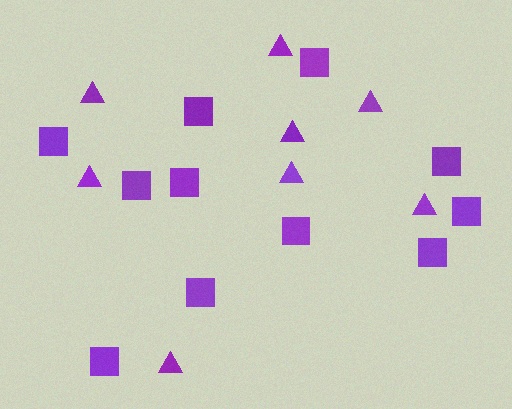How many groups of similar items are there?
There are 2 groups: one group of triangles (8) and one group of squares (11).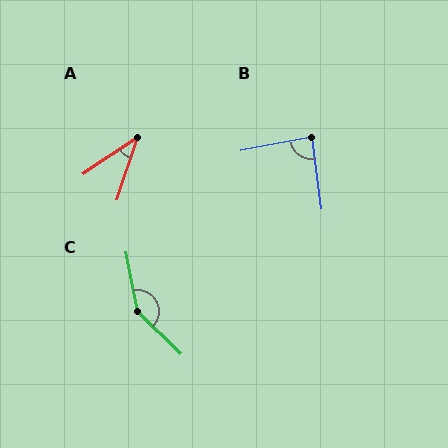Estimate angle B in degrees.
Approximately 87 degrees.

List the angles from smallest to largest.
A (38°), B (87°), C (145°).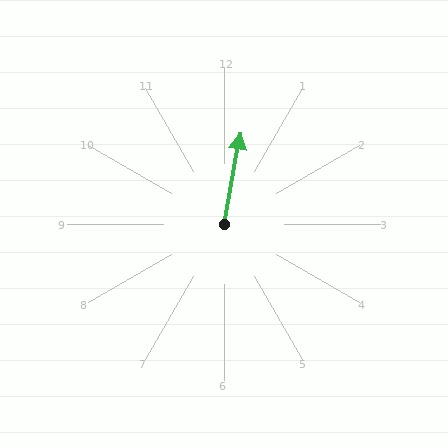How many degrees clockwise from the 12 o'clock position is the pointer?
Approximately 10 degrees.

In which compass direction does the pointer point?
North.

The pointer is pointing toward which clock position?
Roughly 12 o'clock.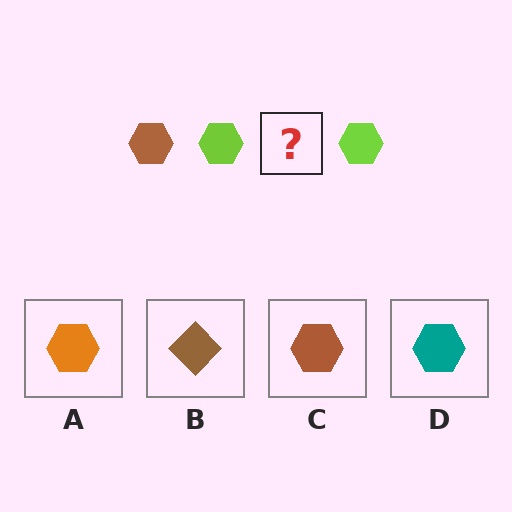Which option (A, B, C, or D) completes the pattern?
C.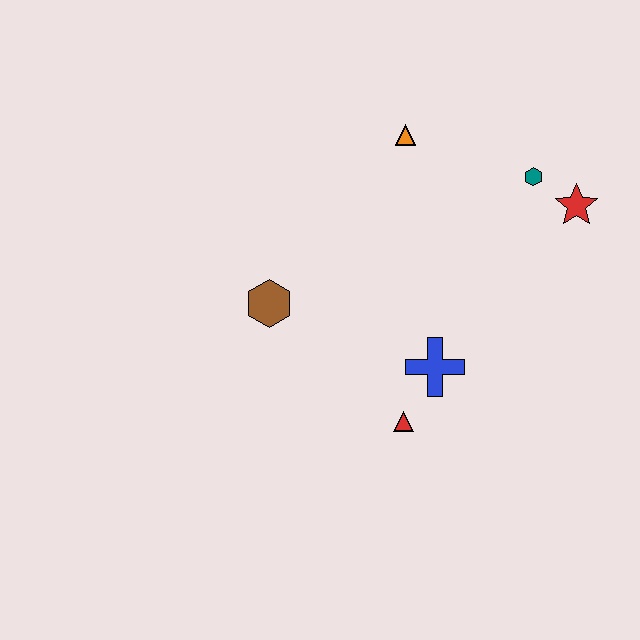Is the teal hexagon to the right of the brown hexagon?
Yes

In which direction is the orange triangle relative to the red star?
The orange triangle is to the left of the red star.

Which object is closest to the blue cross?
The red triangle is closest to the blue cross.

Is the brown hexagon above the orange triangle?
No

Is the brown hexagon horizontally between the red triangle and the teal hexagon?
No